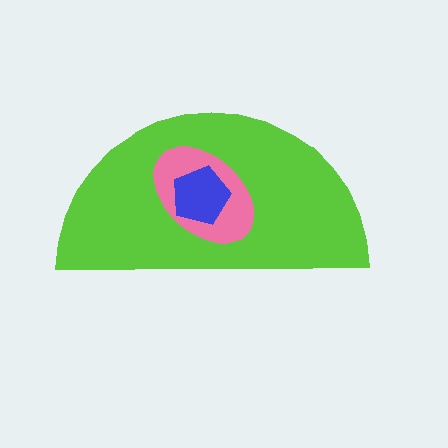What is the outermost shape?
The lime semicircle.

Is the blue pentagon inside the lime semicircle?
Yes.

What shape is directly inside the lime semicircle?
The pink ellipse.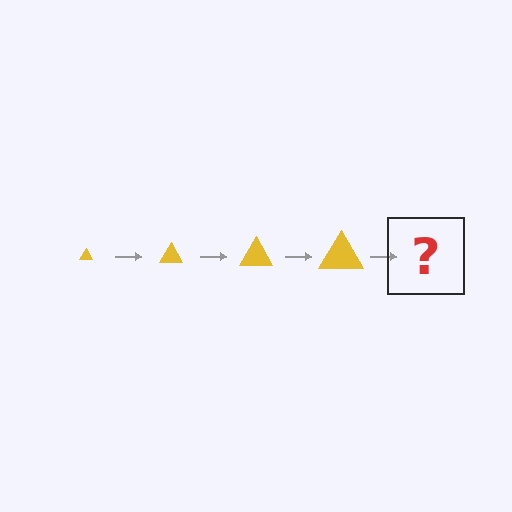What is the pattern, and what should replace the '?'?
The pattern is that the triangle gets progressively larger each step. The '?' should be a yellow triangle, larger than the previous one.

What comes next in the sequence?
The next element should be a yellow triangle, larger than the previous one.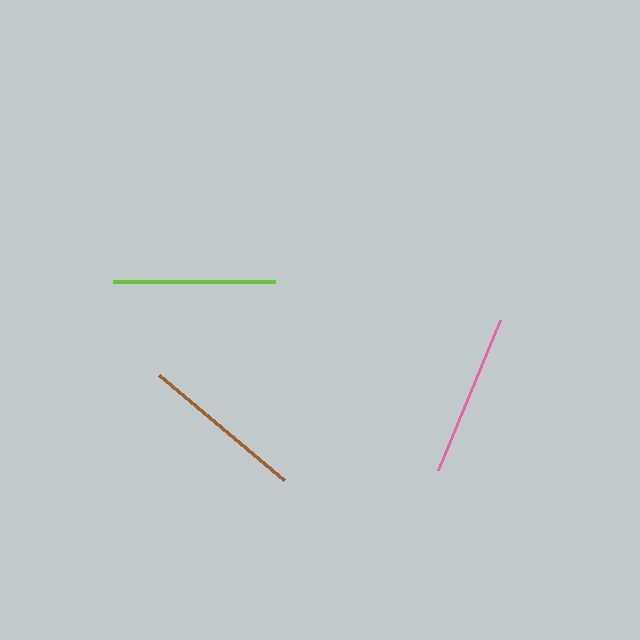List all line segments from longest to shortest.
From longest to shortest: brown, pink, lime.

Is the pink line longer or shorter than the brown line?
The brown line is longer than the pink line.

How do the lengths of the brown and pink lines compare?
The brown and pink lines are approximately the same length.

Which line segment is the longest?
The brown line is the longest at approximately 164 pixels.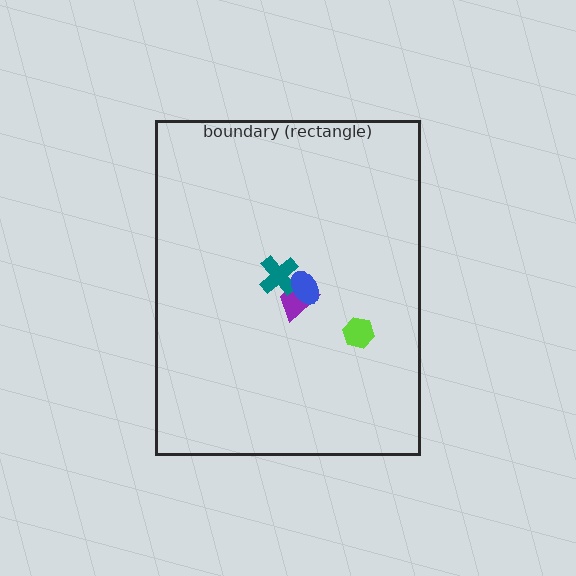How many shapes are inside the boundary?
4 inside, 0 outside.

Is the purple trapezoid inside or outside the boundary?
Inside.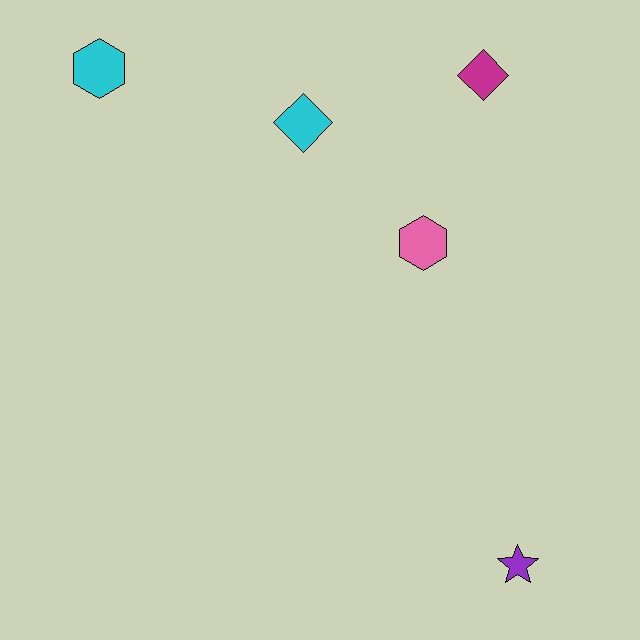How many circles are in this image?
There are no circles.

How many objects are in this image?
There are 5 objects.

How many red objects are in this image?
There are no red objects.